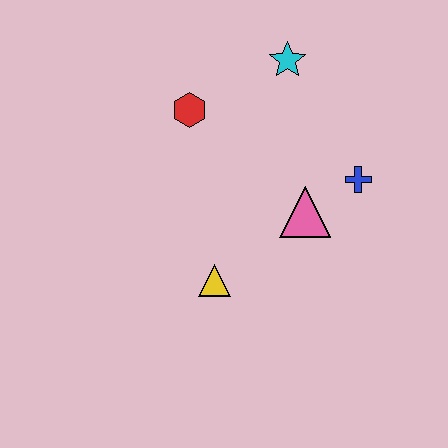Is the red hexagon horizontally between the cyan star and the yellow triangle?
No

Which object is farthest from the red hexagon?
The blue cross is farthest from the red hexagon.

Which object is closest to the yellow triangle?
The pink triangle is closest to the yellow triangle.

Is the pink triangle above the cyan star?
No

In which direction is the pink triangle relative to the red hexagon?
The pink triangle is to the right of the red hexagon.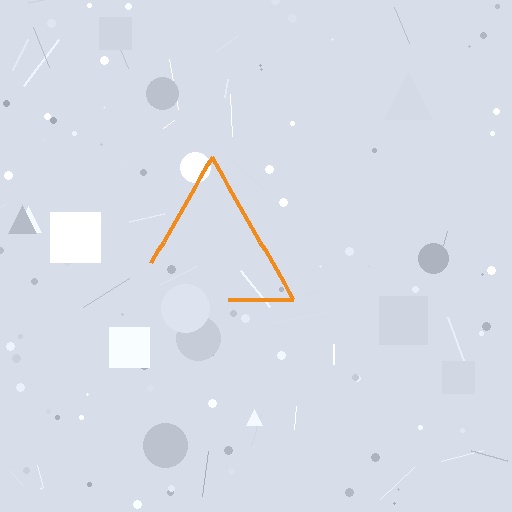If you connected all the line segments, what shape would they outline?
They would outline a triangle.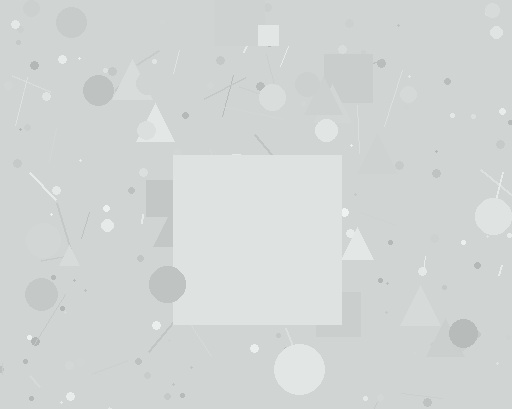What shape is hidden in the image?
A square is hidden in the image.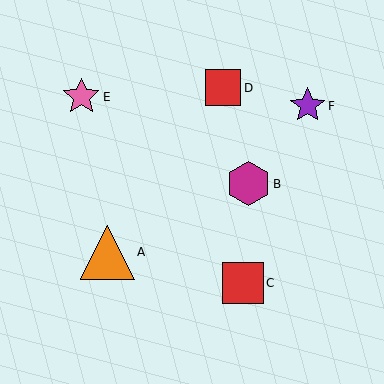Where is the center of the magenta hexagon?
The center of the magenta hexagon is at (248, 184).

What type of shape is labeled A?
Shape A is an orange triangle.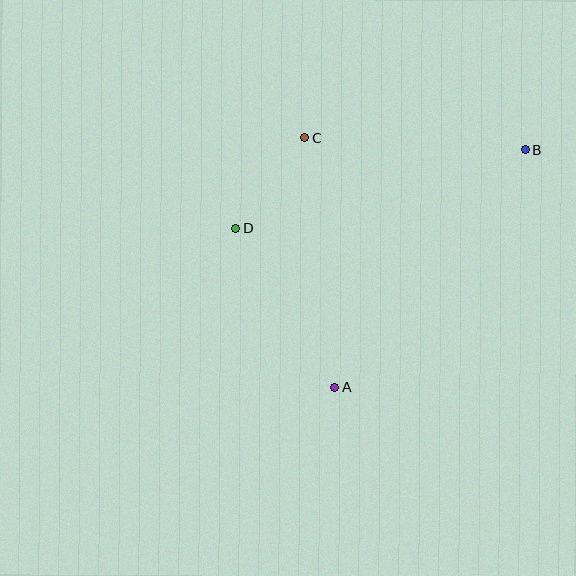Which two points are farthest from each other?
Points A and B are farthest from each other.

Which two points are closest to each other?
Points C and D are closest to each other.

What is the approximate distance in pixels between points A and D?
The distance between A and D is approximately 188 pixels.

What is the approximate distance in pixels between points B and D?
The distance between B and D is approximately 299 pixels.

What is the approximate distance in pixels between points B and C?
The distance between B and C is approximately 221 pixels.